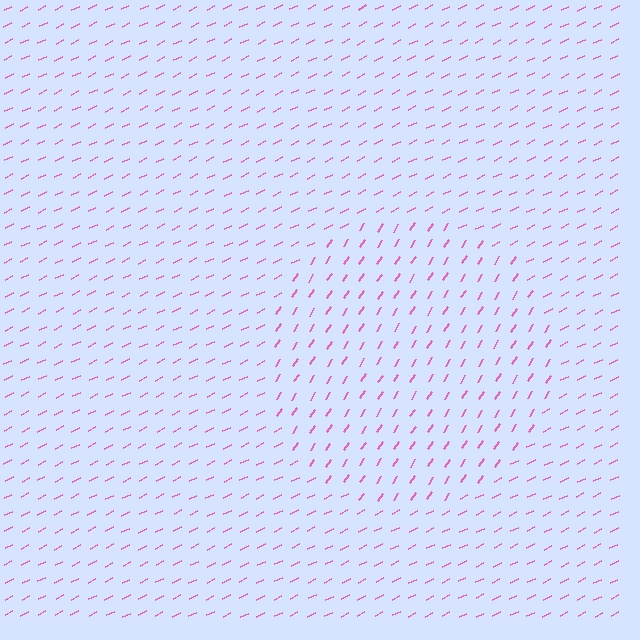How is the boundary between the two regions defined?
The boundary is defined purely by a change in line orientation (approximately 31 degrees difference). All lines are the same color and thickness.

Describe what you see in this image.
The image is filled with small pink line segments. A circle region in the image has lines oriented differently from the surrounding lines, creating a visible texture boundary.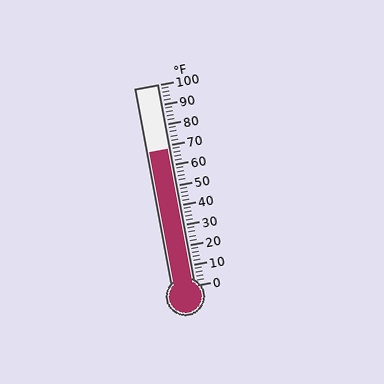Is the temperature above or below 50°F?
The temperature is above 50°F.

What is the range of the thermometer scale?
The thermometer scale ranges from 0°F to 100°F.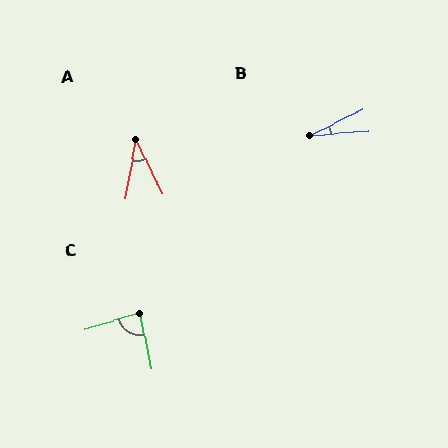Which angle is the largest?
C, at approximately 85 degrees.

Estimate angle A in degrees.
Approximately 35 degrees.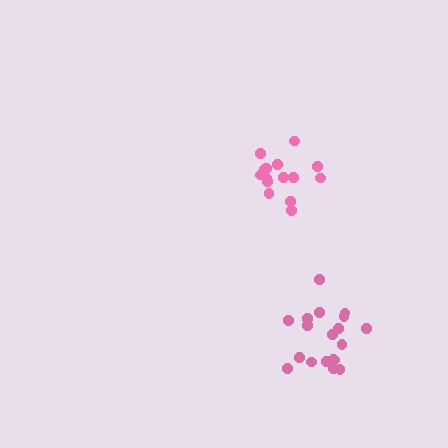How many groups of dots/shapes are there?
There are 2 groups.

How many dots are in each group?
Group 1: 19 dots, Group 2: 15 dots (34 total).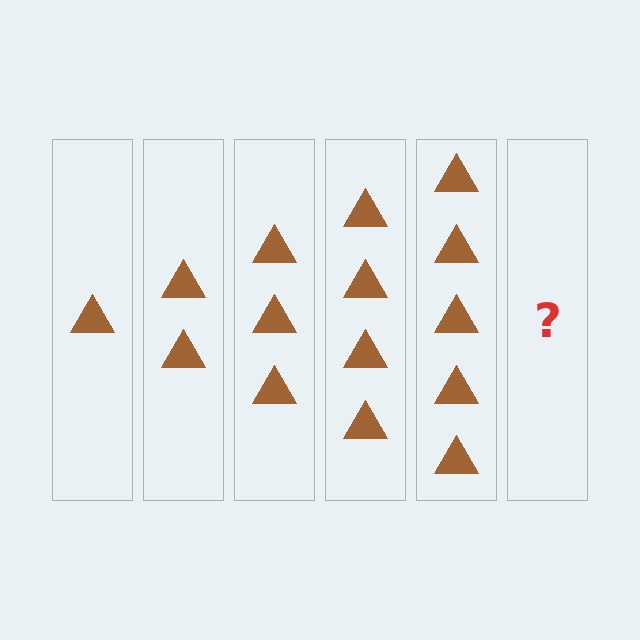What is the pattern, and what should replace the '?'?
The pattern is that each step adds one more triangle. The '?' should be 6 triangles.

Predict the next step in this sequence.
The next step is 6 triangles.